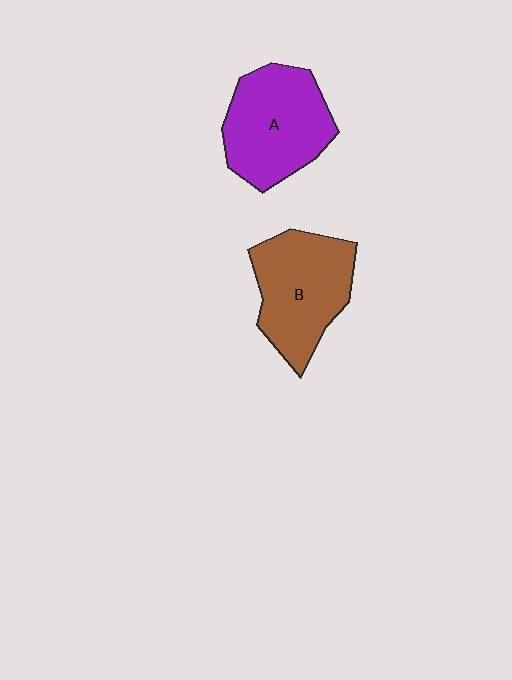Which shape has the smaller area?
Shape B (brown).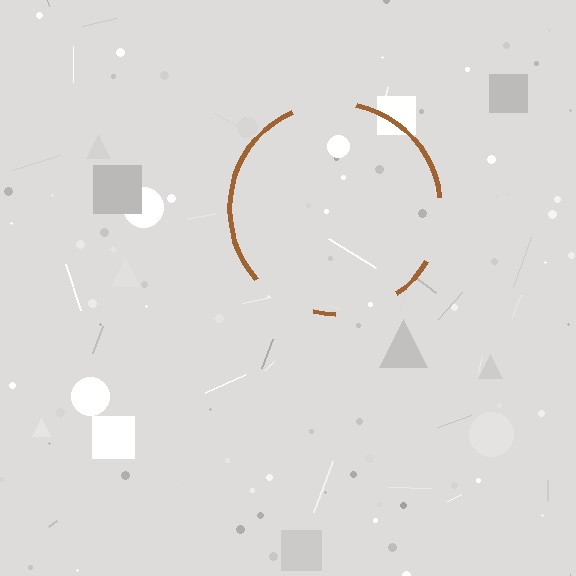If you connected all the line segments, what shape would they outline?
They would outline a circle.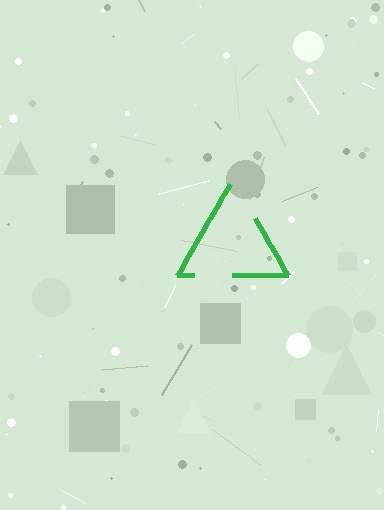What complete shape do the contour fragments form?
The contour fragments form a triangle.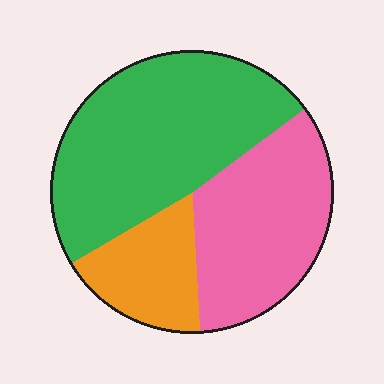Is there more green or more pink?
Green.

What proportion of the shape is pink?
Pink covers around 35% of the shape.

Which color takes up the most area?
Green, at roughly 50%.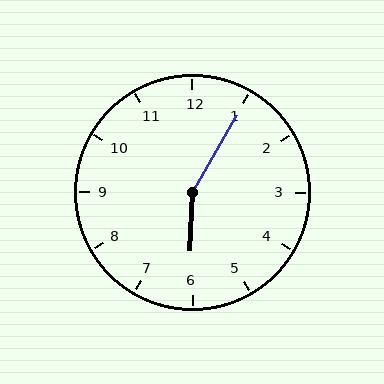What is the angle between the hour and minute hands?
Approximately 152 degrees.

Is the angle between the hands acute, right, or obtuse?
It is obtuse.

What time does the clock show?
6:05.